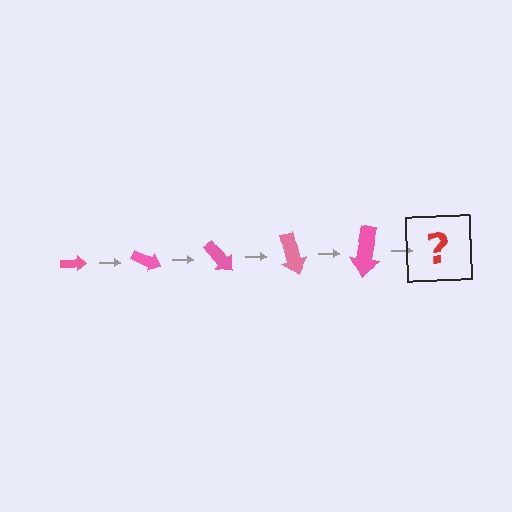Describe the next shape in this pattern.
It should be an arrow, larger than the previous one and rotated 125 degrees from the start.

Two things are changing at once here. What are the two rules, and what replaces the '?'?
The two rules are that the arrow grows larger each step and it rotates 25 degrees each step. The '?' should be an arrow, larger than the previous one and rotated 125 degrees from the start.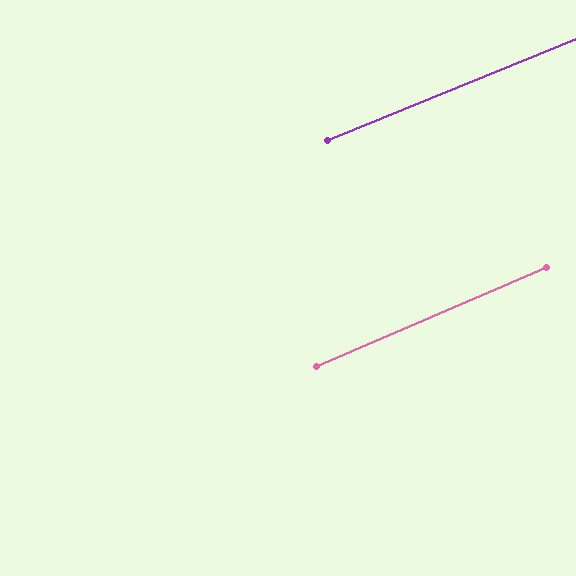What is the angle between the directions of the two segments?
Approximately 1 degree.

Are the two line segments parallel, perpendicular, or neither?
Parallel — their directions differ by only 1.1°.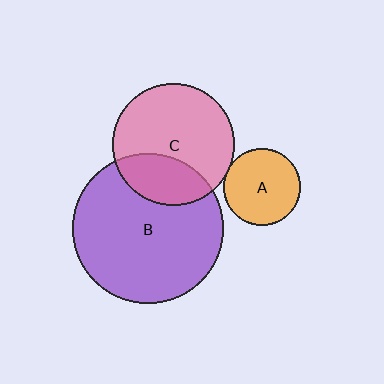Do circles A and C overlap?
Yes.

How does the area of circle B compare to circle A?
Approximately 3.8 times.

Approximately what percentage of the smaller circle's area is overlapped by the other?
Approximately 5%.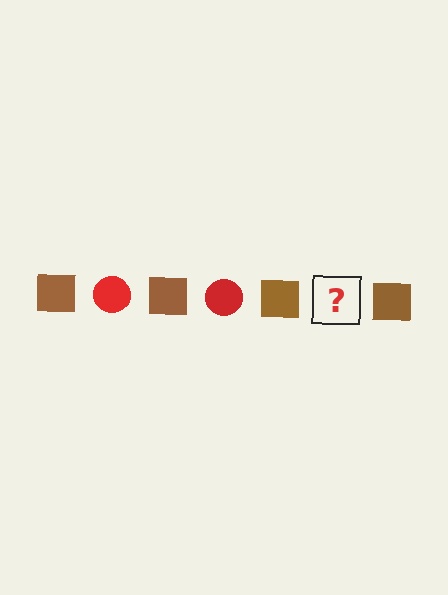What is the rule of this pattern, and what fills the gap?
The rule is that the pattern alternates between brown square and red circle. The gap should be filled with a red circle.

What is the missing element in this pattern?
The missing element is a red circle.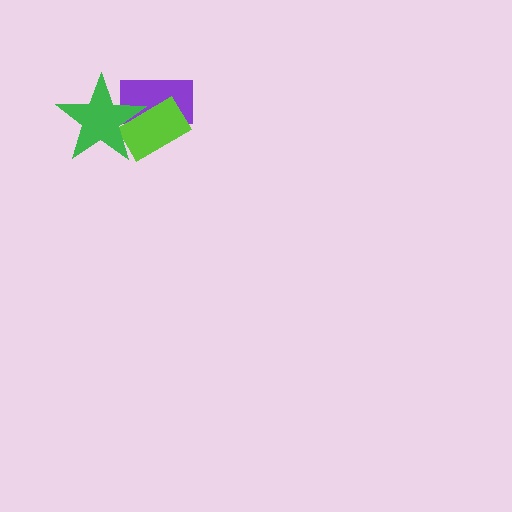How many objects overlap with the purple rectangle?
2 objects overlap with the purple rectangle.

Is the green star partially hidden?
No, no other shape covers it.